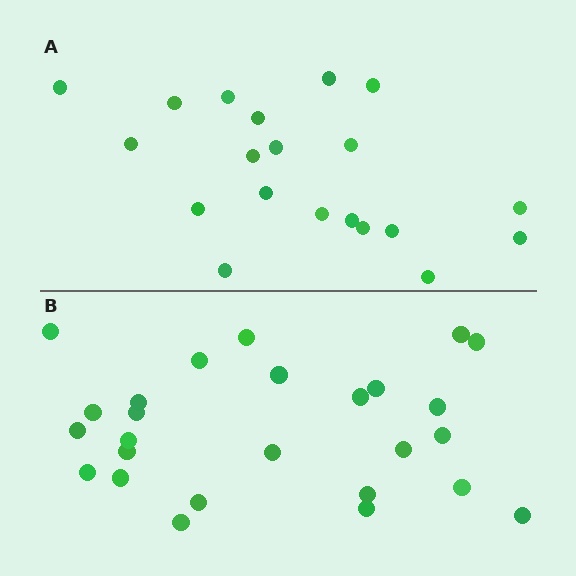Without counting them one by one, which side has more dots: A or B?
Region B (the bottom region) has more dots.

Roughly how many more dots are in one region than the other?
Region B has about 6 more dots than region A.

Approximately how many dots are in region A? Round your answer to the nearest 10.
About 20 dots.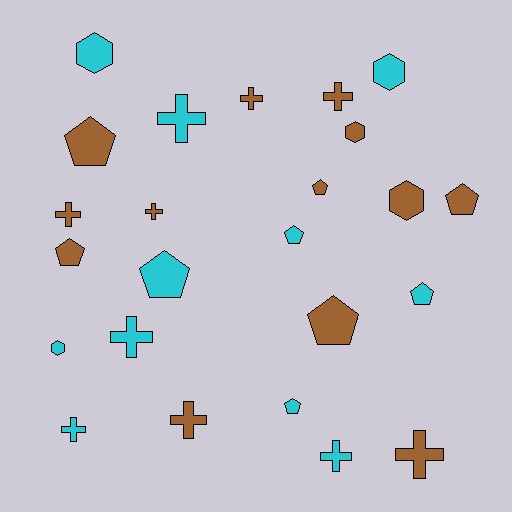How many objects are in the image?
There are 24 objects.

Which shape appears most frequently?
Cross, with 10 objects.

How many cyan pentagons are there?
There are 4 cyan pentagons.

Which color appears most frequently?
Brown, with 13 objects.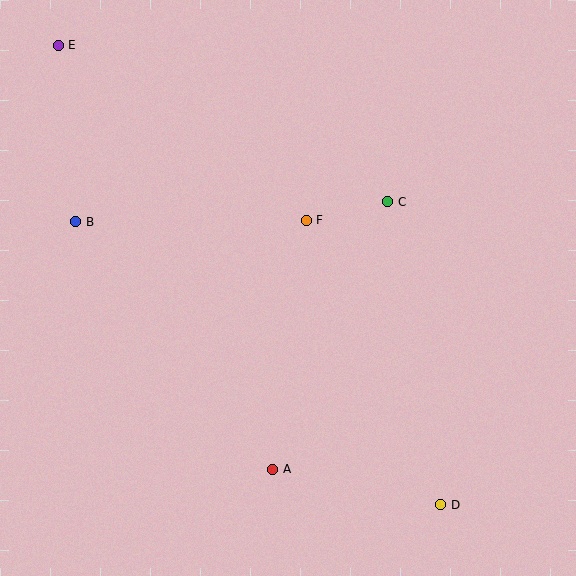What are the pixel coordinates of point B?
Point B is at (76, 222).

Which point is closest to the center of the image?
Point F at (306, 220) is closest to the center.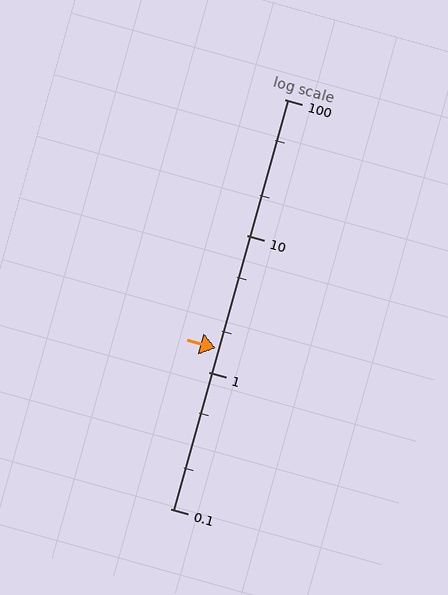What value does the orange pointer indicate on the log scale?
The pointer indicates approximately 1.5.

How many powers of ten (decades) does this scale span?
The scale spans 3 decades, from 0.1 to 100.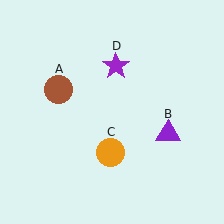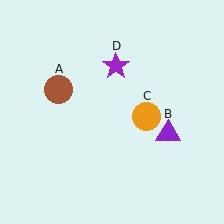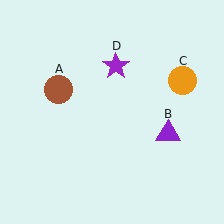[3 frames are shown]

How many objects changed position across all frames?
1 object changed position: orange circle (object C).